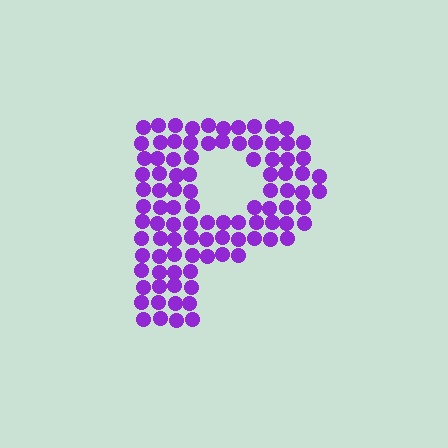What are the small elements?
The small elements are circles.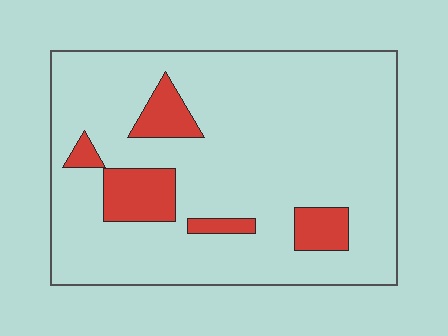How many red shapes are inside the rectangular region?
5.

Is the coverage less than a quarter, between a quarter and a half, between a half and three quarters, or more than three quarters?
Less than a quarter.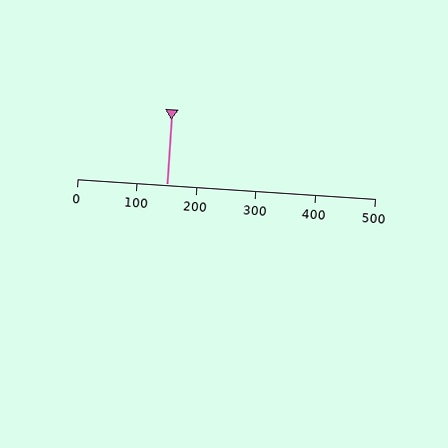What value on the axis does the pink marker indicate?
The marker indicates approximately 150.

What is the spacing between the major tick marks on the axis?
The major ticks are spaced 100 apart.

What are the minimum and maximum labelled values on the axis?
The axis runs from 0 to 500.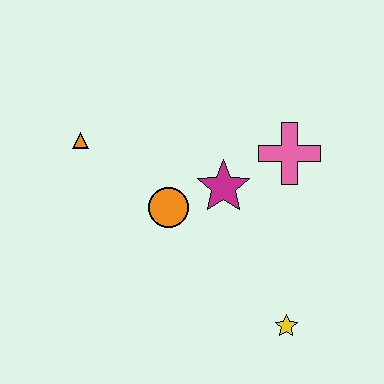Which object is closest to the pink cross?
The magenta star is closest to the pink cross.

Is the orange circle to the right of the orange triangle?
Yes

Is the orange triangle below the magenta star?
No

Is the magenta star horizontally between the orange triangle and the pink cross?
Yes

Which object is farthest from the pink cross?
The orange triangle is farthest from the pink cross.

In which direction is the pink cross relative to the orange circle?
The pink cross is to the right of the orange circle.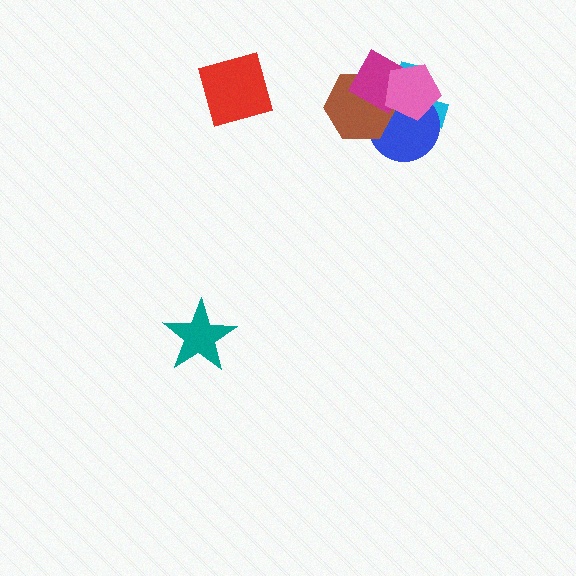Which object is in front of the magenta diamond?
The pink pentagon is in front of the magenta diamond.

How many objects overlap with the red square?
0 objects overlap with the red square.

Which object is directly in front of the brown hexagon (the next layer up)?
The magenta diamond is directly in front of the brown hexagon.